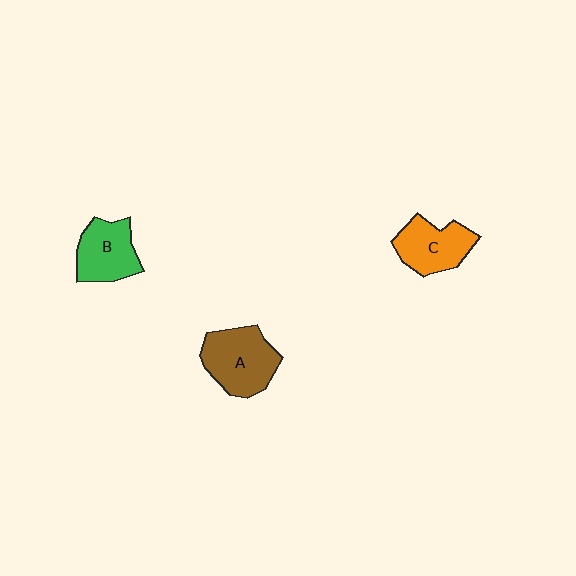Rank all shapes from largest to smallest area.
From largest to smallest: A (brown), C (orange), B (green).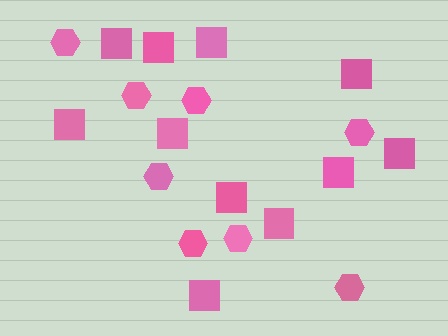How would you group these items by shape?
There are 2 groups: one group of hexagons (8) and one group of squares (11).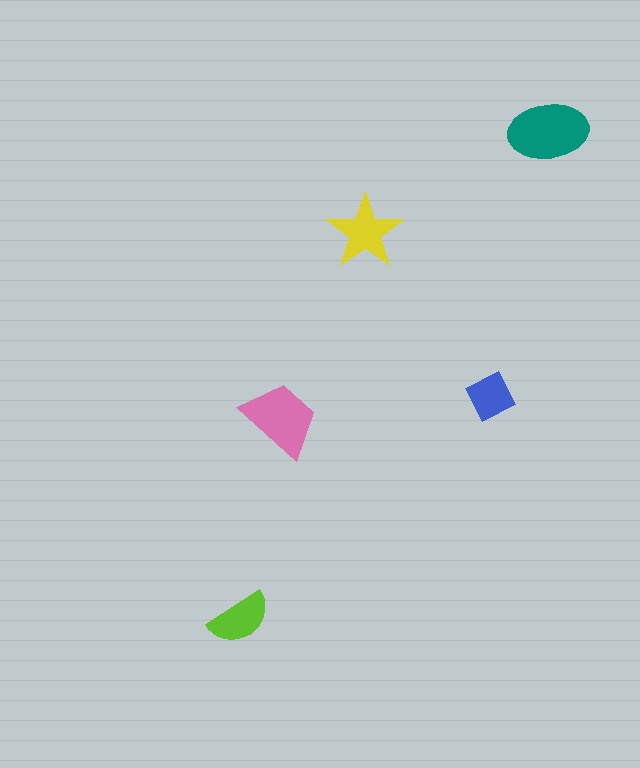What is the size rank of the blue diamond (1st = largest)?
5th.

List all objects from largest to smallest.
The teal ellipse, the pink trapezoid, the yellow star, the lime semicircle, the blue diamond.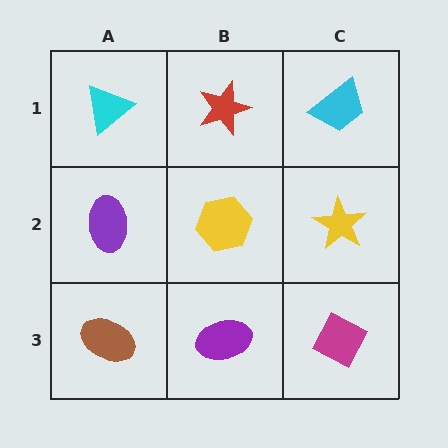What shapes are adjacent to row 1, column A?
A purple ellipse (row 2, column A), a red star (row 1, column B).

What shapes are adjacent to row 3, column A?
A purple ellipse (row 2, column A), a purple ellipse (row 3, column B).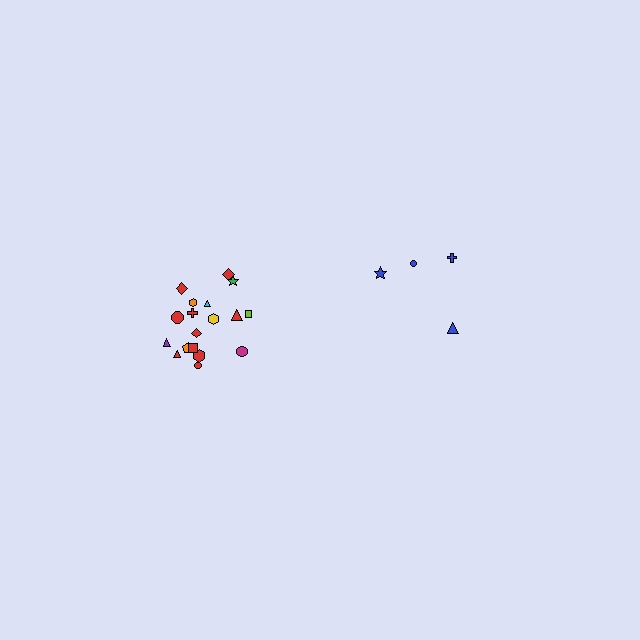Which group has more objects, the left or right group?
The left group.